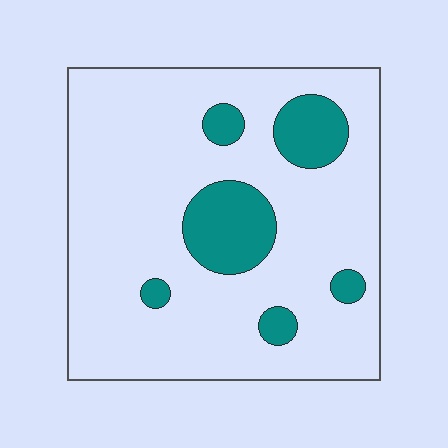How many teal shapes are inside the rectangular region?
6.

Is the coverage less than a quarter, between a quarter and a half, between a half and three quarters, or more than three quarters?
Less than a quarter.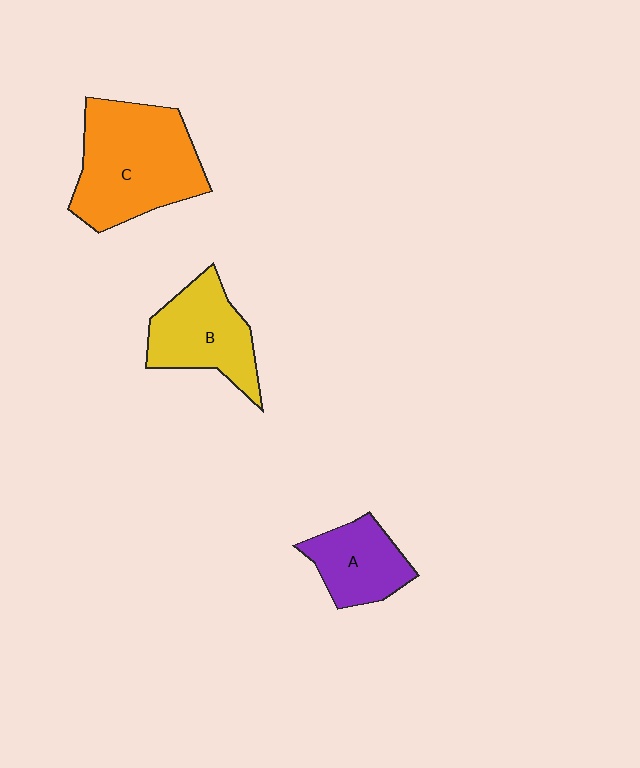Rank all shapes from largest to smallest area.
From largest to smallest: C (orange), B (yellow), A (purple).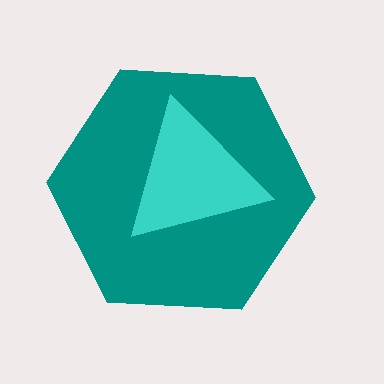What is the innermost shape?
The cyan triangle.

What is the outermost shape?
The teal hexagon.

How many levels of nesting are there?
2.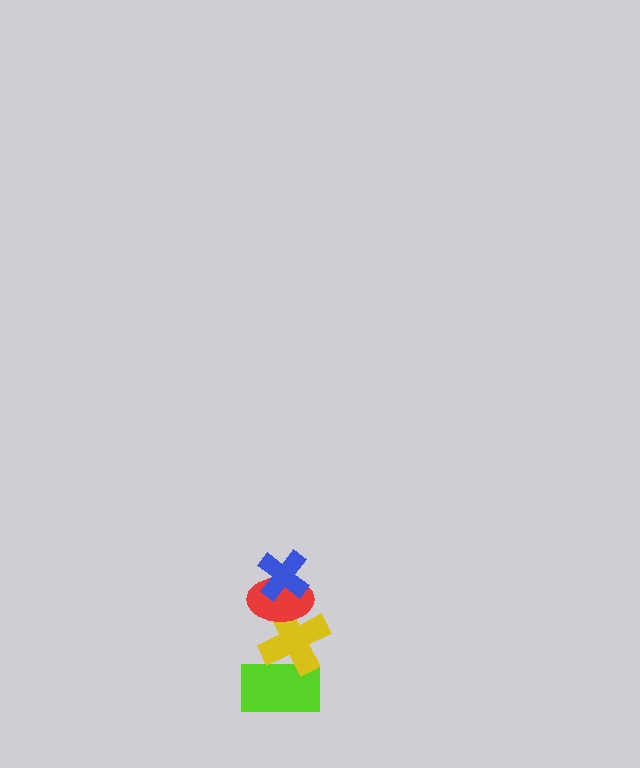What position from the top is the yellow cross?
The yellow cross is 3rd from the top.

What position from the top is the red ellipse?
The red ellipse is 2nd from the top.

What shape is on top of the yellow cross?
The red ellipse is on top of the yellow cross.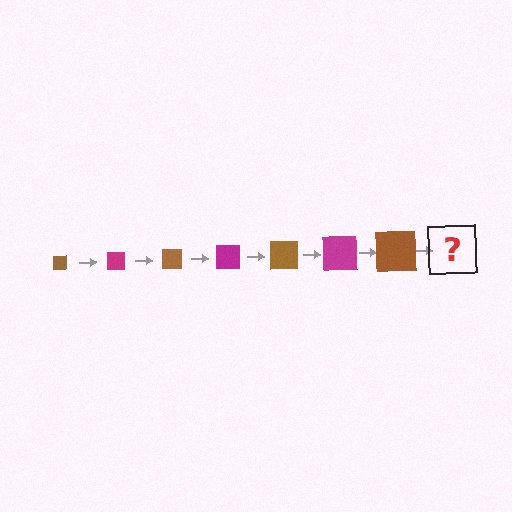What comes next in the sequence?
The next element should be a magenta square, larger than the previous one.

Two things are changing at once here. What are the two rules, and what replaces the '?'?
The two rules are that the square grows larger each step and the color cycles through brown and magenta. The '?' should be a magenta square, larger than the previous one.